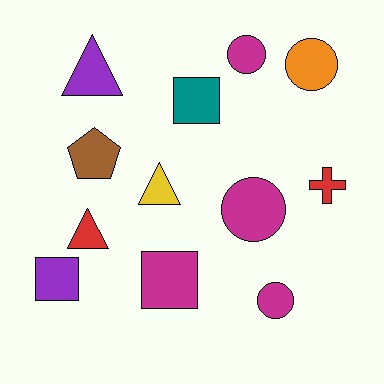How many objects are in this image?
There are 12 objects.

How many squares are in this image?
There are 3 squares.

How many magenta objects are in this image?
There are 4 magenta objects.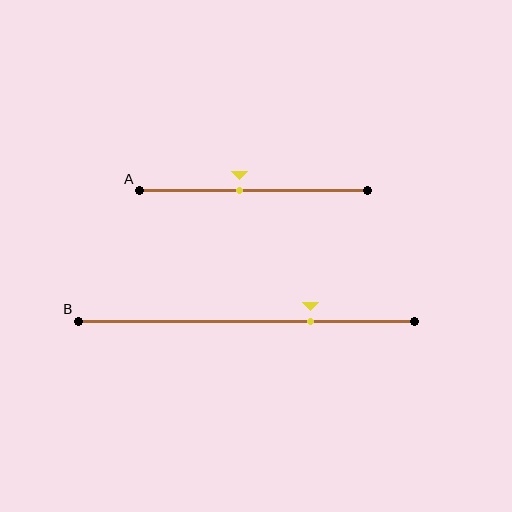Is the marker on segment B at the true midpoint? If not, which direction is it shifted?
No, the marker on segment B is shifted to the right by about 19% of the segment length.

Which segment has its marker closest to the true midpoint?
Segment A has its marker closest to the true midpoint.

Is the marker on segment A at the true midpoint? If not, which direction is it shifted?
No, the marker on segment A is shifted to the left by about 6% of the segment length.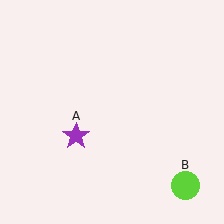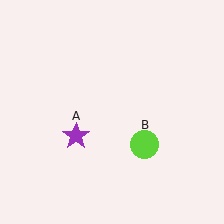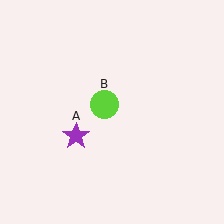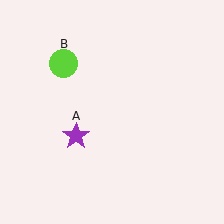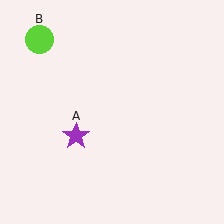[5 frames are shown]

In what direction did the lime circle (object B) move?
The lime circle (object B) moved up and to the left.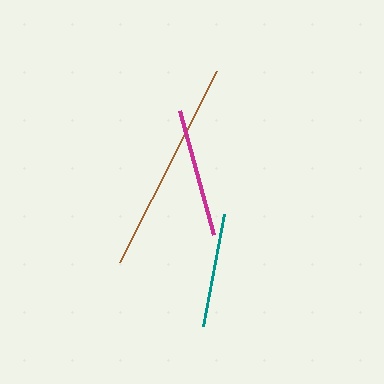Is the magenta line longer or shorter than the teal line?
The magenta line is longer than the teal line.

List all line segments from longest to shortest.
From longest to shortest: brown, magenta, teal.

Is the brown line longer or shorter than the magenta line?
The brown line is longer than the magenta line.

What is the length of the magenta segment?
The magenta segment is approximately 129 pixels long.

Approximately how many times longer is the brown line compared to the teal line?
The brown line is approximately 1.9 times the length of the teal line.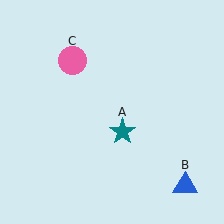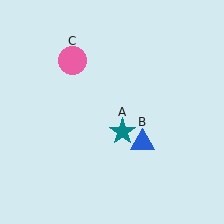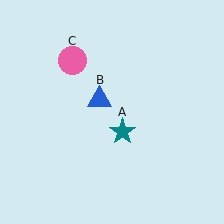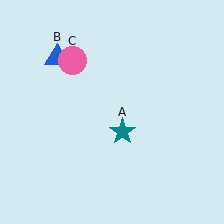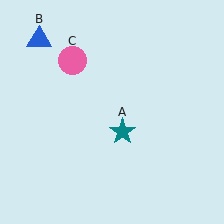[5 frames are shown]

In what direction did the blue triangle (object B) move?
The blue triangle (object B) moved up and to the left.